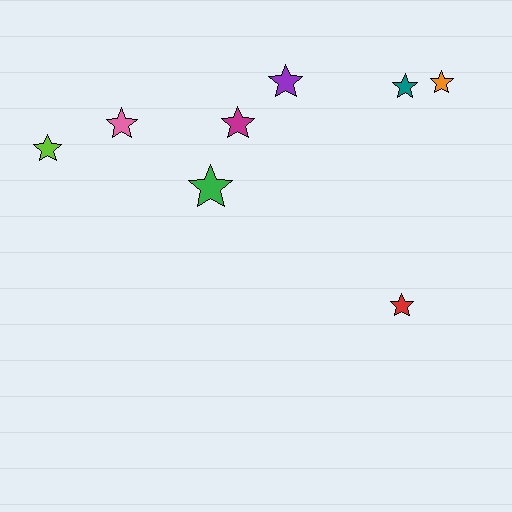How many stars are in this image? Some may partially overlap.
There are 8 stars.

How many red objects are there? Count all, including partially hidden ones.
There is 1 red object.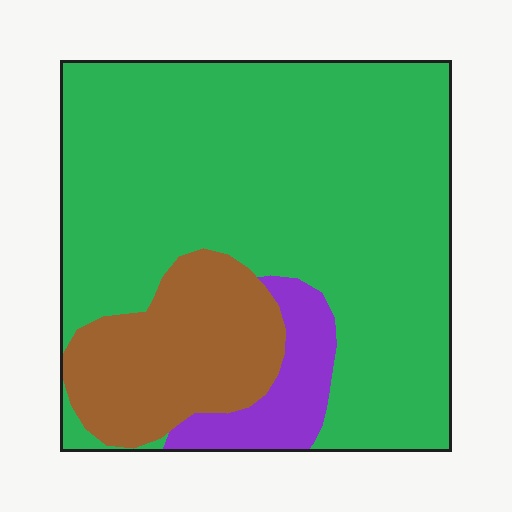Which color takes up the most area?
Green, at roughly 75%.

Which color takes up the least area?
Purple, at roughly 10%.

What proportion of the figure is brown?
Brown covers 19% of the figure.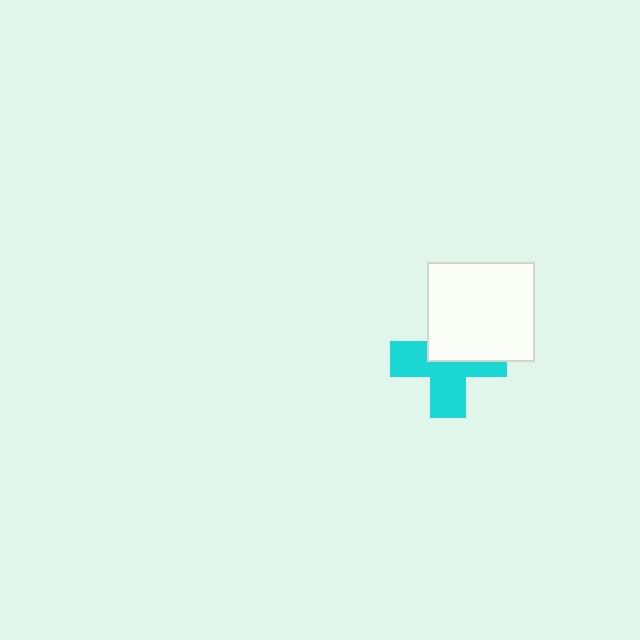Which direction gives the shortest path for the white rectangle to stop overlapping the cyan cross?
Moving up gives the shortest separation.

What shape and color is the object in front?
The object in front is a white rectangle.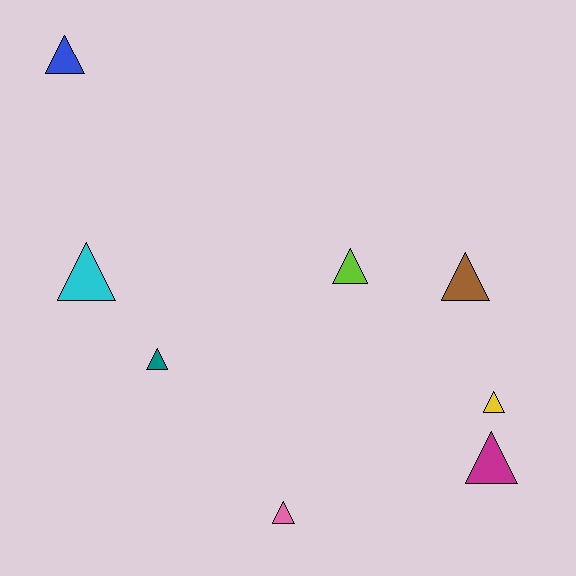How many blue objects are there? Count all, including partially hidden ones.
There is 1 blue object.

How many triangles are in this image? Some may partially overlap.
There are 8 triangles.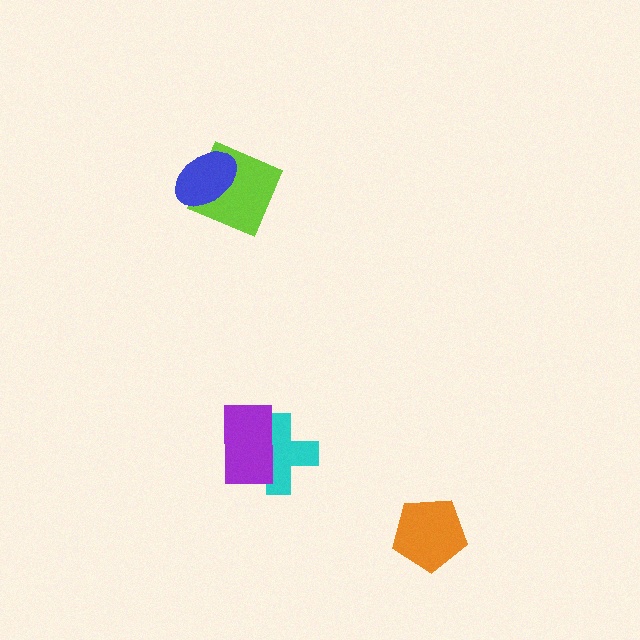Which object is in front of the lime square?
The blue ellipse is in front of the lime square.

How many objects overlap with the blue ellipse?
1 object overlaps with the blue ellipse.